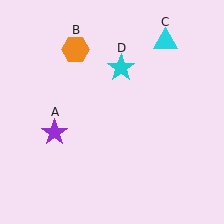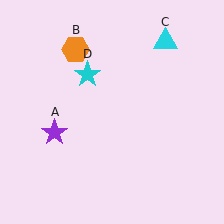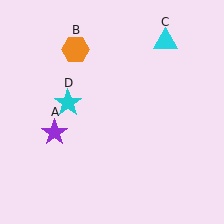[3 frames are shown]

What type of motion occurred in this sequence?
The cyan star (object D) rotated counterclockwise around the center of the scene.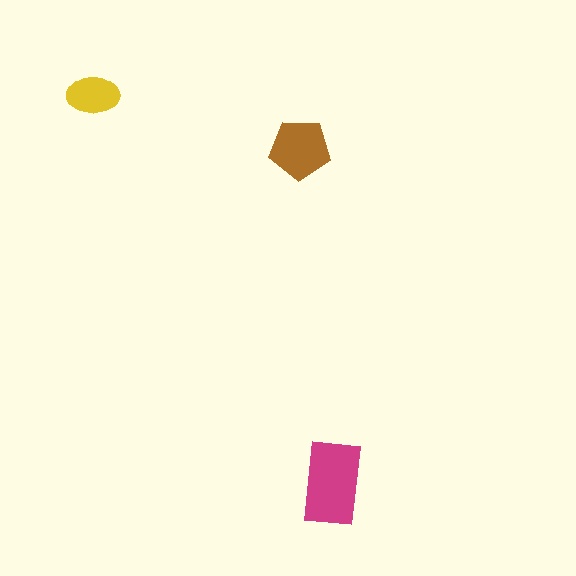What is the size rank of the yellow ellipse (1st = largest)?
3rd.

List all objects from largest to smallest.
The magenta rectangle, the brown pentagon, the yellow ellipse.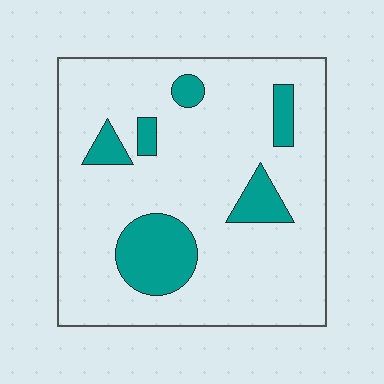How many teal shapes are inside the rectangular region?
6.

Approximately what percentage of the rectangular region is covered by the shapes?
Approximately 15%.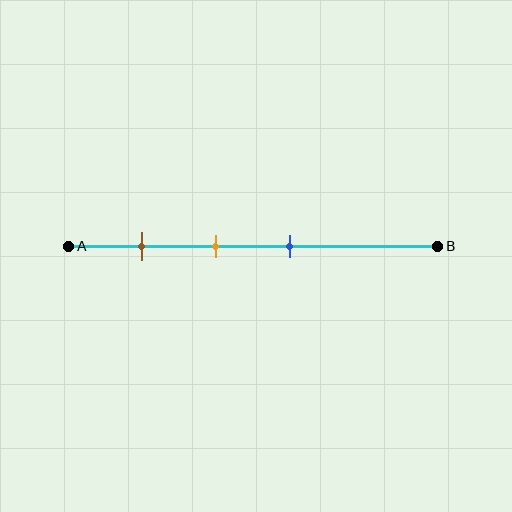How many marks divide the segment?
There are 3 marks dividing the segment.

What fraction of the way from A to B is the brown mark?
The brown mark is approximately 20% (0.2) of the way from A to B.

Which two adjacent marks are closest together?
The orange and blue marks are the closest adjacent pair.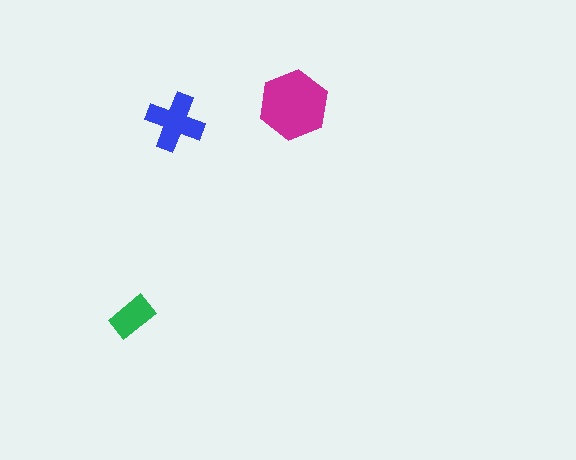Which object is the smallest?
The green rectangle.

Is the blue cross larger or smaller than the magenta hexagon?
Smaller.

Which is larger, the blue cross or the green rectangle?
The blue cross.